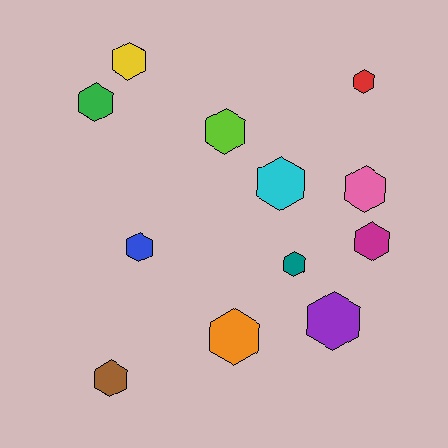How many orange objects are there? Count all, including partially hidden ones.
There is 1 orange object.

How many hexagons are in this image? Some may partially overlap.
There are 12 hexagons.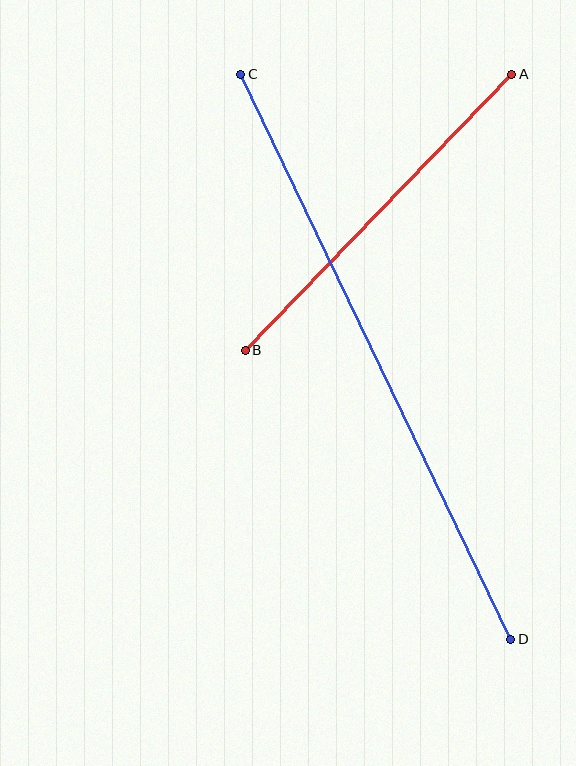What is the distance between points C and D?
The distance is approximately 626 pixels.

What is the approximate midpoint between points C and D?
The midpoint is at approximately (376, 357) pixels.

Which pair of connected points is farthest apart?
Points C and D are farthest apart.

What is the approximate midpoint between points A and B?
The midpoint is at approximately (378, 212) pixels.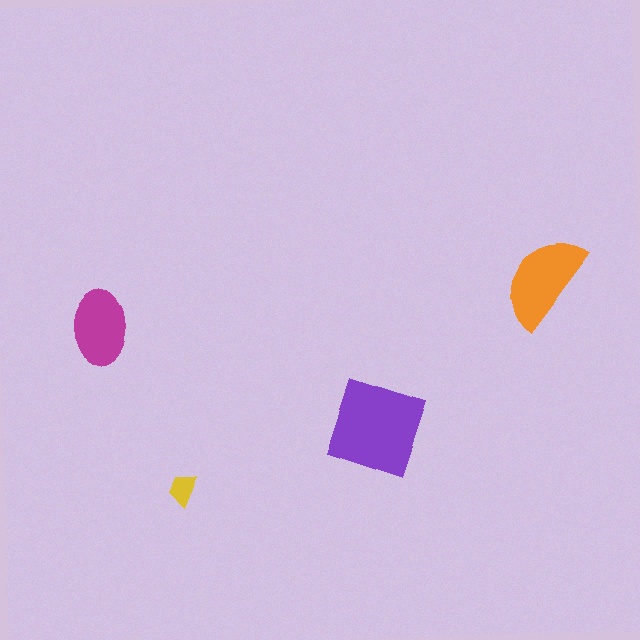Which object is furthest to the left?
The magenta ellipse is leftmost.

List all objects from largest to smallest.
The purple diamond, the orange semicircle, the magenta ellipse, the yellow trapezoid.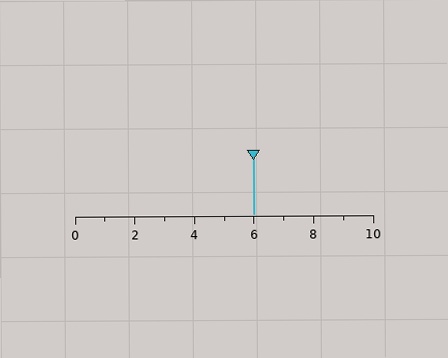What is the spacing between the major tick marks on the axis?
The major ticks are spaced 2 apart.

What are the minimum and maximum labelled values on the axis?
The axis runs from 0 to 10.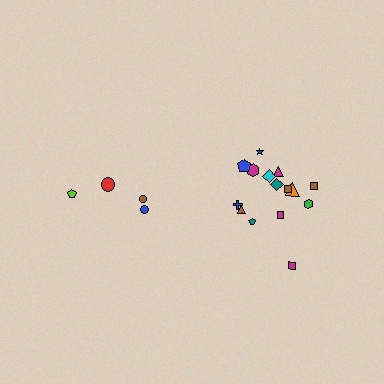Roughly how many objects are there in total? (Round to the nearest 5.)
Roughly 20 objects in total.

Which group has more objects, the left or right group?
The right group.